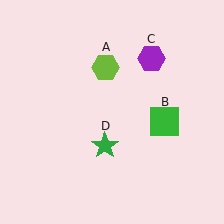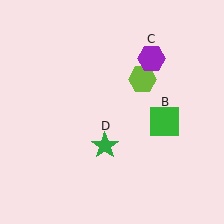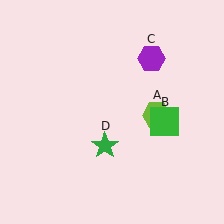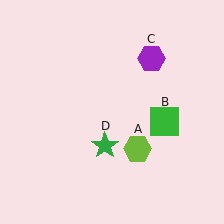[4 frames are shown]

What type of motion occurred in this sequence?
The lime hexagon (object A) rotated clockwise around the center of the scene.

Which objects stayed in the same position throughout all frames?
Green square (object B) and purple hexagon (object C) and green star (object D) remained stationary.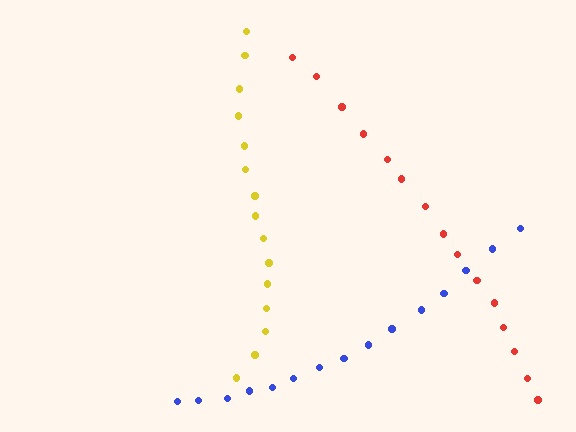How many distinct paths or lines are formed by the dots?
There are 3 distinct paths.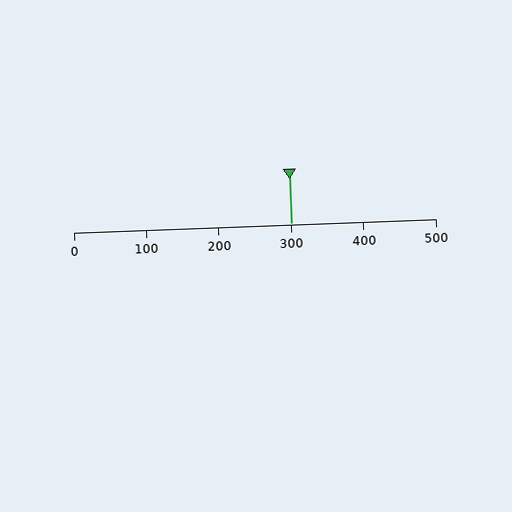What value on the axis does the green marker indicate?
The marker indicates approximately 300.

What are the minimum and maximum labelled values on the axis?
The axis runs from 0 to 500.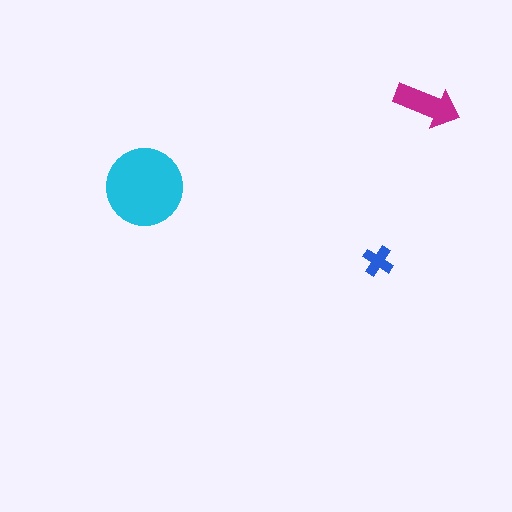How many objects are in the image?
There are 3 objects in the image.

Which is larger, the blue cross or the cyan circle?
The cyan circle.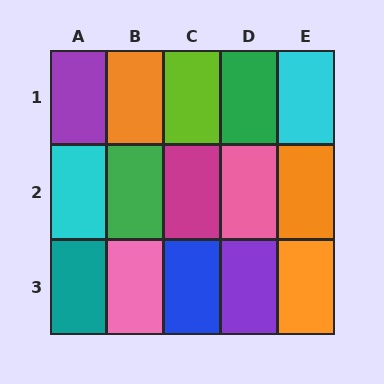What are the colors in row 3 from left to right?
Teal, pink, blue, purple, orange.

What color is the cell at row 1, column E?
Cyan.